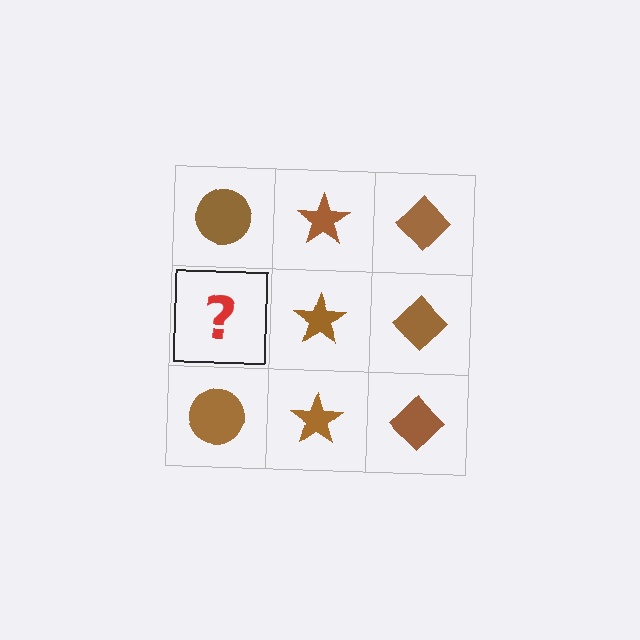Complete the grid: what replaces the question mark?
The question mark should be replaced with a brown circle.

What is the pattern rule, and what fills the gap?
The rule is that each column has a consistent shape. The gap should be filled with a brown circle.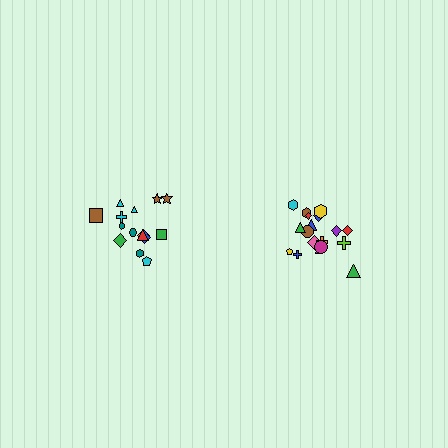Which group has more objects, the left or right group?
The right group.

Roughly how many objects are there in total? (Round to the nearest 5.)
Roughly 35 objects in total.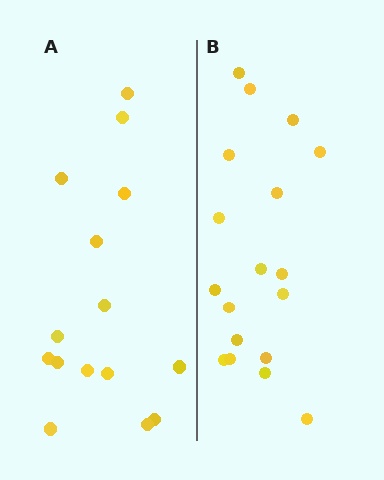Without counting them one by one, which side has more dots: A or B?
Region B (the right region) has more dots.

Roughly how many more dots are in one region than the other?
Region B has just a few more — roughly 2 or 3 more dots than region A.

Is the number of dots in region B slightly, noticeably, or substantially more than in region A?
Region B has only slightly more — the two regions are fairly close. The ratio is roughly 1.2 to 1.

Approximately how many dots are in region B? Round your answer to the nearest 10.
About 20 dots. (The exact count is 18, which rounds to 20.)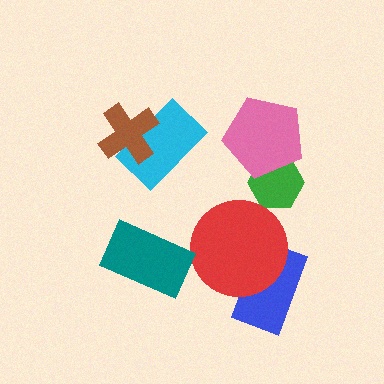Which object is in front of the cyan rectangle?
The brown cross is in front of the cyan rectangle.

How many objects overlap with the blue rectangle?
1 object overlaps with the blue rectangle.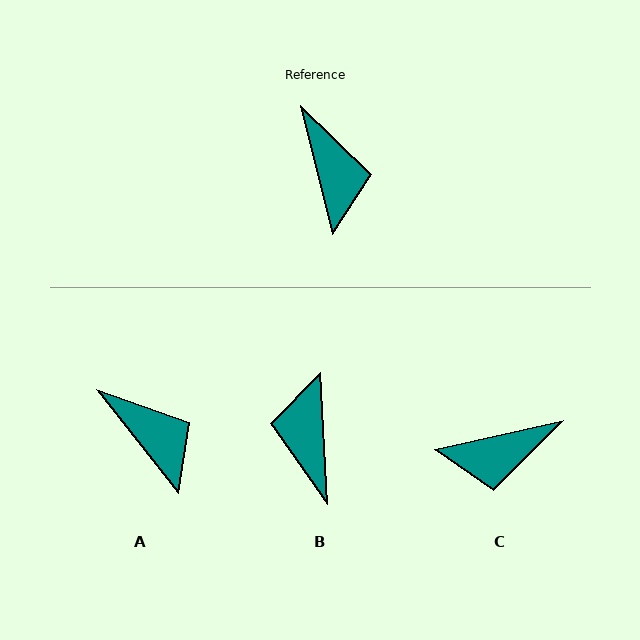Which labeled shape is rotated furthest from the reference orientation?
B, about 169 degrees away.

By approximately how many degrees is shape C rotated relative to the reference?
Approximately 91 degrees clockwise.